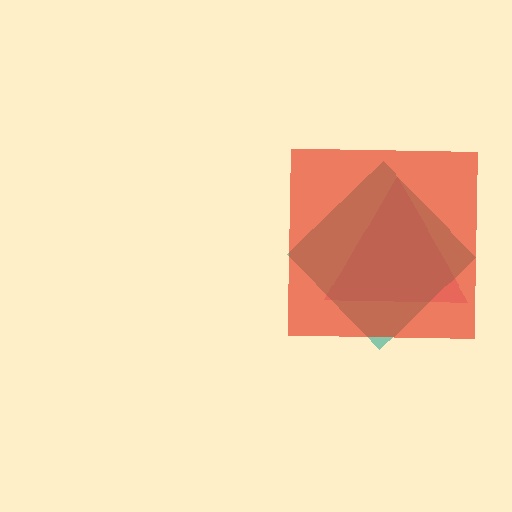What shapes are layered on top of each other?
The layered shapes are: a pink triangle, a teal diamond, a red square.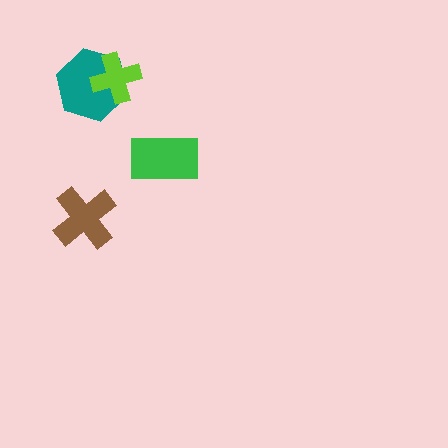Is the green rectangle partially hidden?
No, no other shape covers it.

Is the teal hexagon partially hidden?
Yes, it is partially covered by another shape.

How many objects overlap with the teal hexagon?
1 object overlaps with the teal hexagon.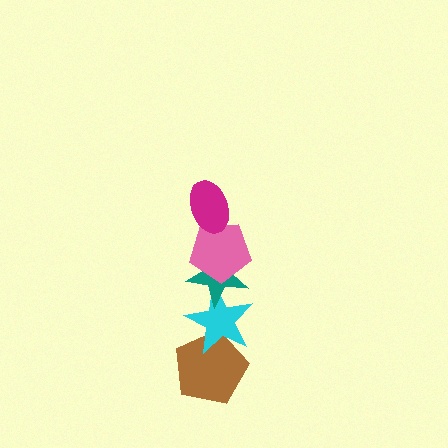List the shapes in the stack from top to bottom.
From top to bottom: the magenta ellipse, the pink pentagon, the teal star, the cyan star, the brown pentagon.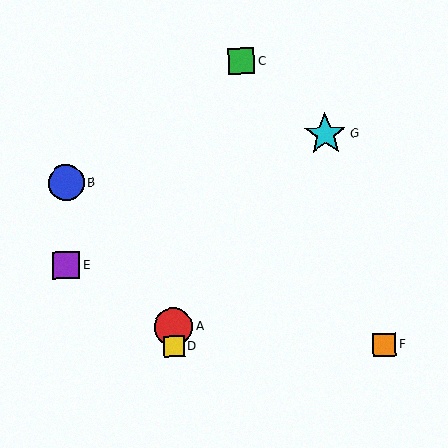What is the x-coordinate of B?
Object B is at x≈66.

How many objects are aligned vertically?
2 objects (A, D) are aligned vertically.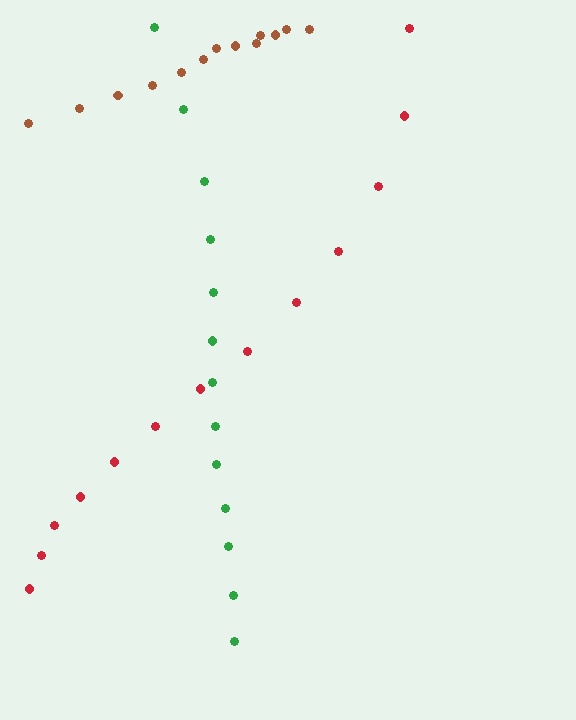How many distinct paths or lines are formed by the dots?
There are 3 distinct paths.